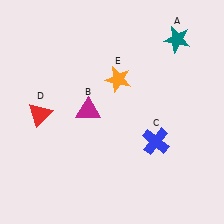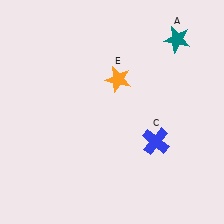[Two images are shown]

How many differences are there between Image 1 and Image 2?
There are 2 differences between the two images.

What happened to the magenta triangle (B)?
The magenta triangle (B) was removed in Image 2. It was in the top-left area of Image 1.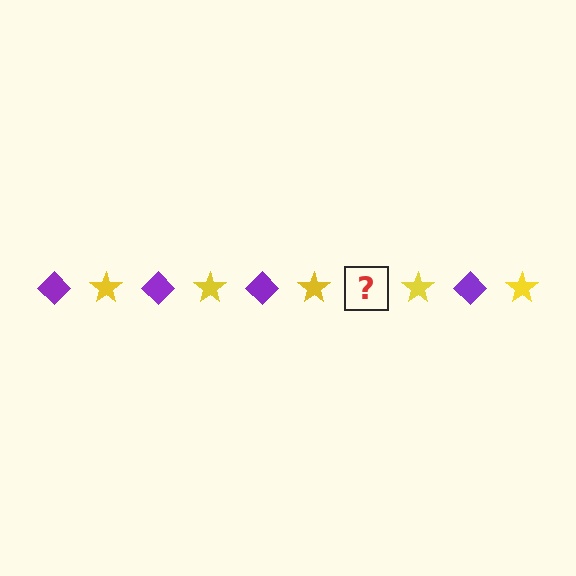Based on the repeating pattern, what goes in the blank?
The blank should be a purple diamond.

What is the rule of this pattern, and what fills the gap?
The rule is that the pattern alternates between purple diamond and yellow star. The gap should be filled with a purple diamond.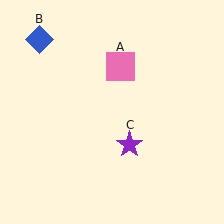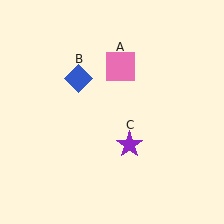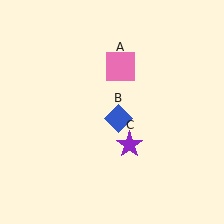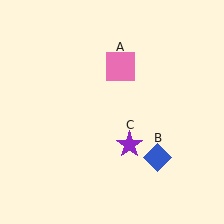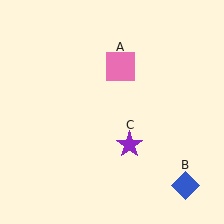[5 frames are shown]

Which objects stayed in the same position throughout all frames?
Pink square (object A) and purple star (object C) remained stationary.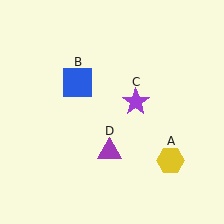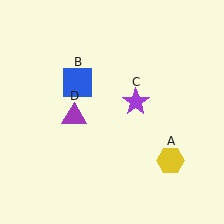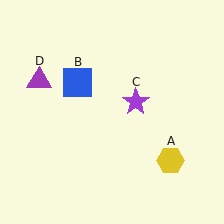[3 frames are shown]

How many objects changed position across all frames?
1 object changed position: purple triangle (object D).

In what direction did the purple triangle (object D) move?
The purple triangle (object D) moved up and to the left.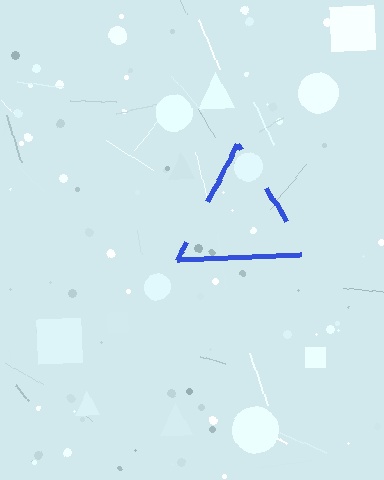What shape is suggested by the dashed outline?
The dashed outline suggests a triangle.